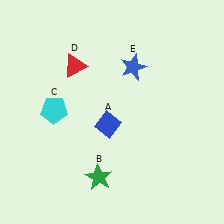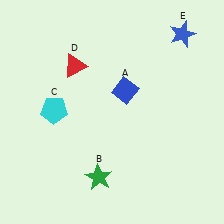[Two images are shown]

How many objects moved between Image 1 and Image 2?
2 objects moved between the two images.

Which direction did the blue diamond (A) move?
The blue diamond (A) moved up.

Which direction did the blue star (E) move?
The blue star (E) moved right.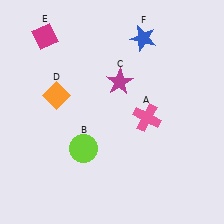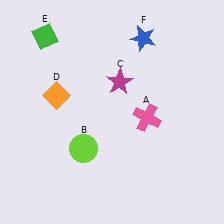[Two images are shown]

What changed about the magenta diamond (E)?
In Image 1, E is magenta. In Image 2, it changed to green.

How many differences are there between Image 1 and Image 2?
There is 1 difference between the two images.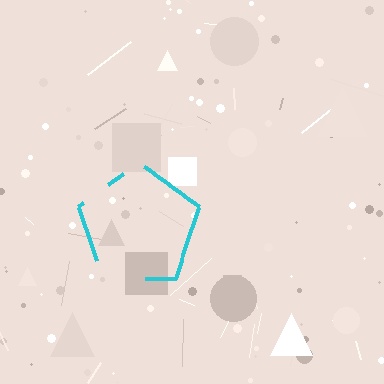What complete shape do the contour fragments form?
The contour fragments form a pentagon.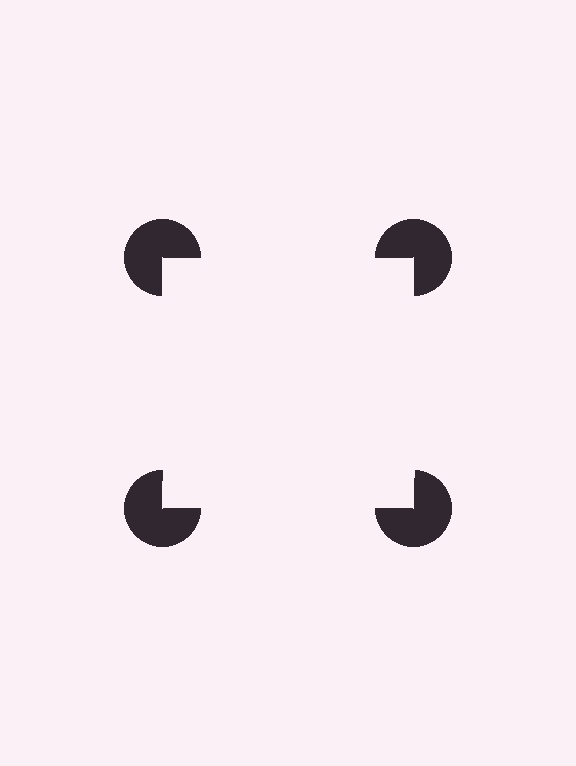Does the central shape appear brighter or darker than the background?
It typically appears slightly brighter than the background, even though no actual brightness change is drawn.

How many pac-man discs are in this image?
There are 4 — one at each vertex of the illusory square.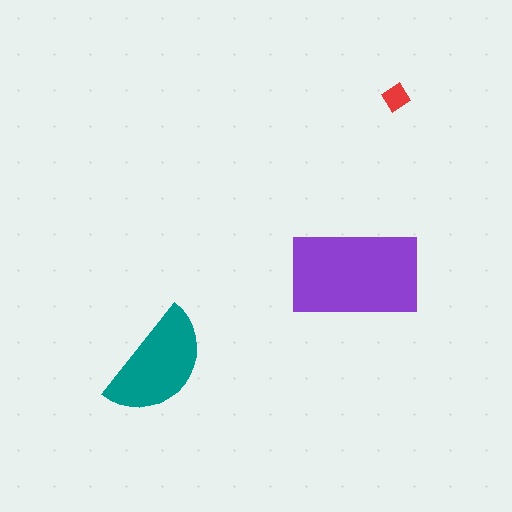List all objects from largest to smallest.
The purple rectangle, the teal semicircle, the red diamond.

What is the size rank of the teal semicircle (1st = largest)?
2nd.